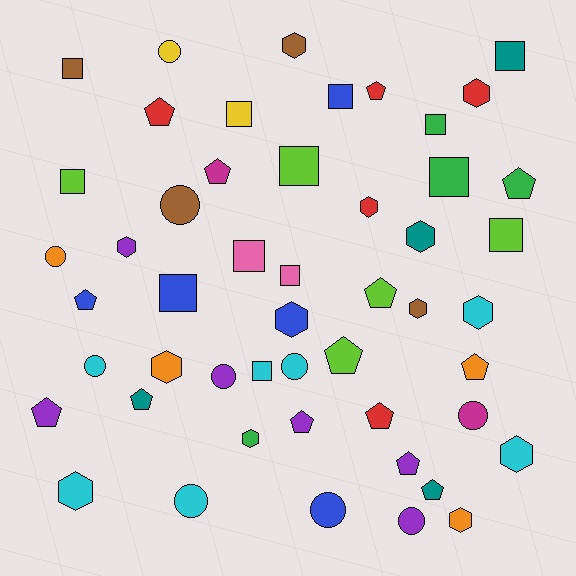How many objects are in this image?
There are 50 objects.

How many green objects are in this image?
There are 4 green objects.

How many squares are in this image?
There are 13 squares.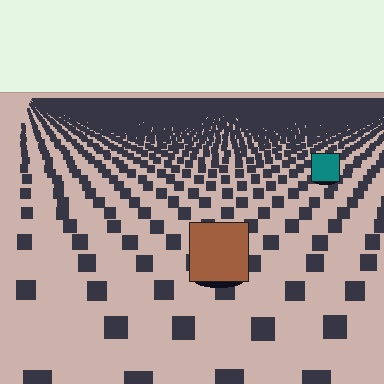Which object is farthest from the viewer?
The teal square is farthest from the viewer. It appears smaller and the ground texture around it is denser.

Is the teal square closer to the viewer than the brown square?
No. The brown square is closer — you can tell from the texture gradient: the ground texture is coarser near it.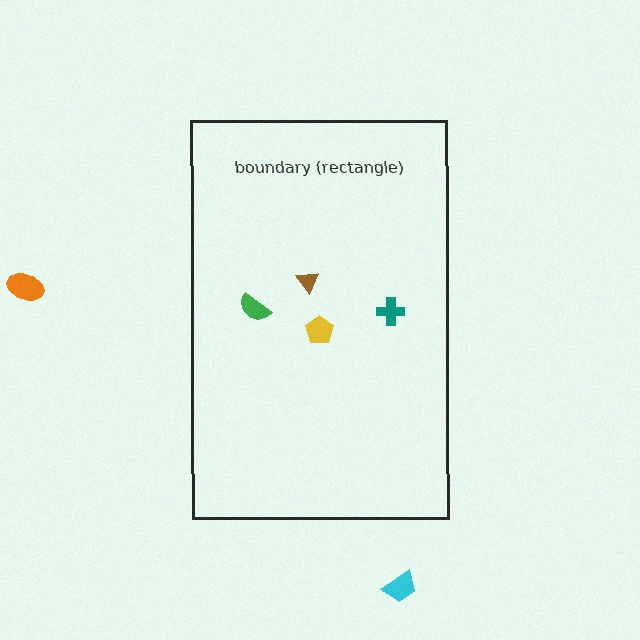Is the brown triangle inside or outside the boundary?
Inside.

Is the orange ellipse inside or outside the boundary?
Outside.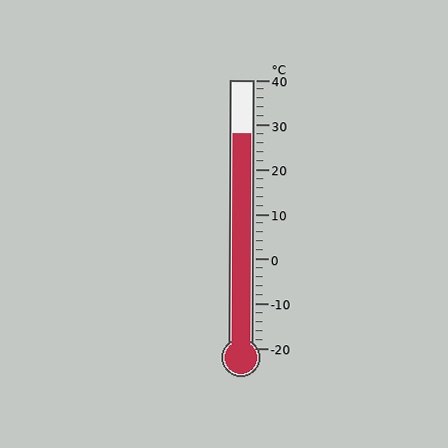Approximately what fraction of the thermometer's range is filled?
The thermometer is filled to approximately 80% of its range.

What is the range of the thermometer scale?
The thermometer scale ranges from -20°C to 40°C.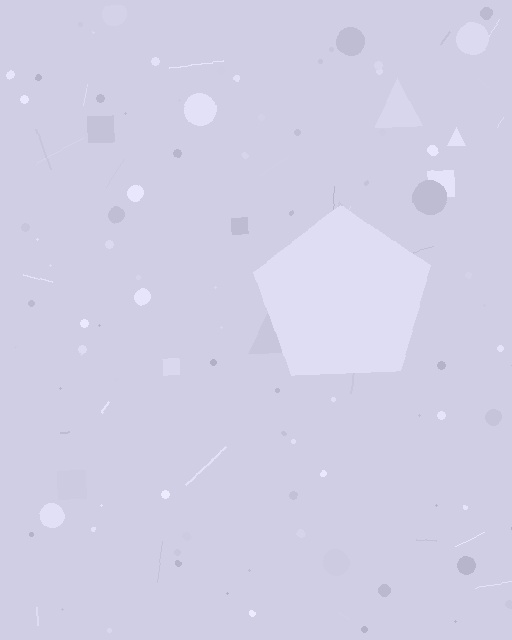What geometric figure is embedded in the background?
A pentagon is embedded in the background.